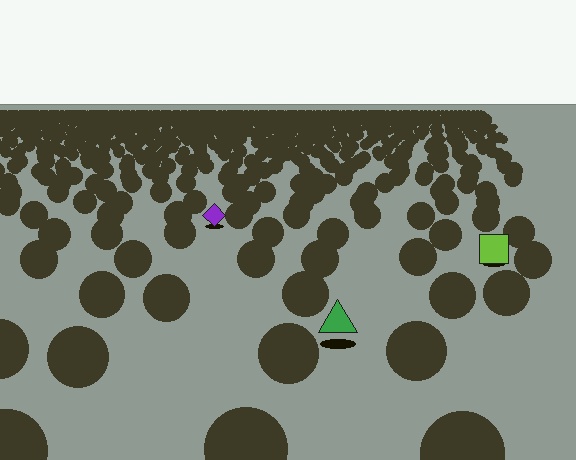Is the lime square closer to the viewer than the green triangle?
No. The green triangle is closer — you can tell from the texture gradient: the ground texture is coarser near it.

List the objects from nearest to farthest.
From nearest to farthest: the green triangle, the lime square, the purple diamond.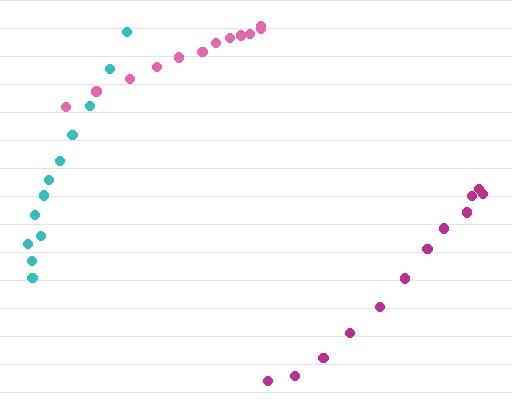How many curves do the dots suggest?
There are 3 distinct paths.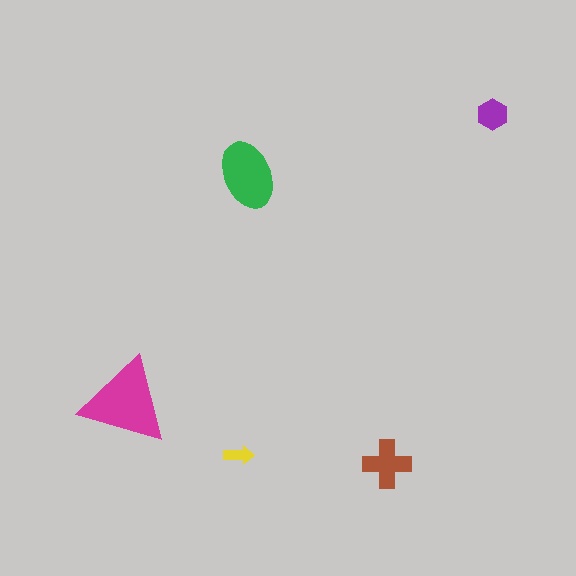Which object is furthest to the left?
The magenta triangle is leftmost.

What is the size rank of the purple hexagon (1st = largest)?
4th.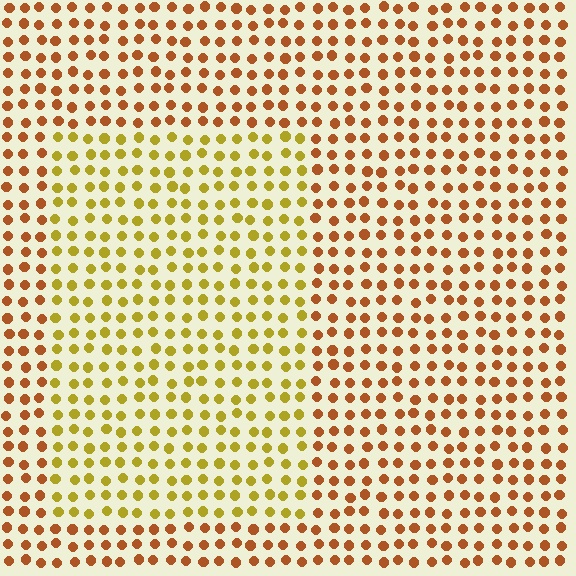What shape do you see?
I see a rectangle.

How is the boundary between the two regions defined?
The boundary is defined purely by a slight shift in hue (about 35 degrees). Spacing, size, and orientation are identical on both sides.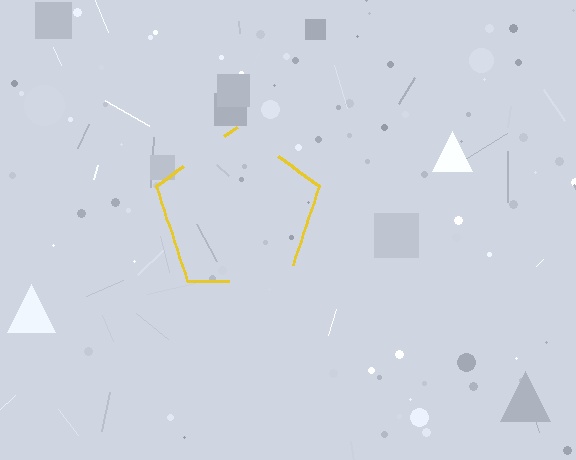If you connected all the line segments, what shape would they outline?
They would outline a pentagon.